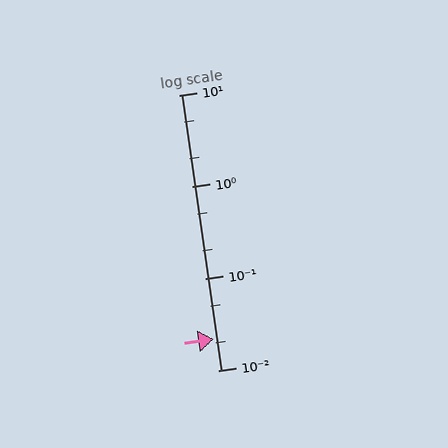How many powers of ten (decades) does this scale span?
The scale spans 3 decades, from 0.01 to 10.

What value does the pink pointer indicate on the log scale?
The pointer indicates approximately 0.022.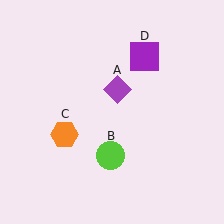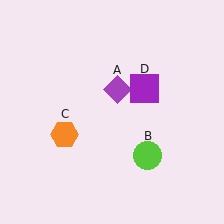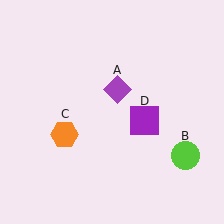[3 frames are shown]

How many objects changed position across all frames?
2 objects changed position: lime circle (object B), purple square (object D).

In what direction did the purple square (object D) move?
The purple square (object D) moved down.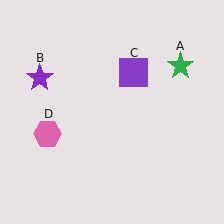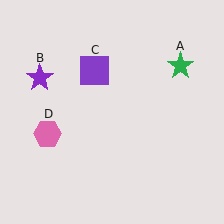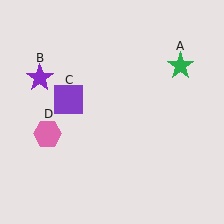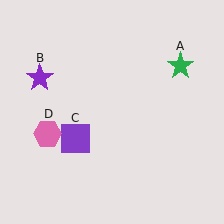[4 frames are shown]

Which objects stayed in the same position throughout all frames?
Green star (object A) and purple star (object B) and pink hexagon (object D) remained stationary.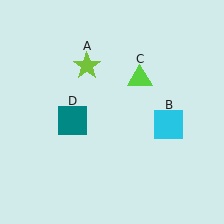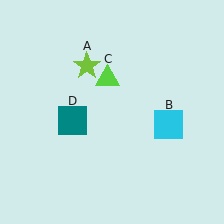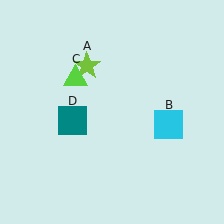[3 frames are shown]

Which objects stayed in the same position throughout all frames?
Lime star (object A) and cyan square (object B) and teal square (object D) remained stationary.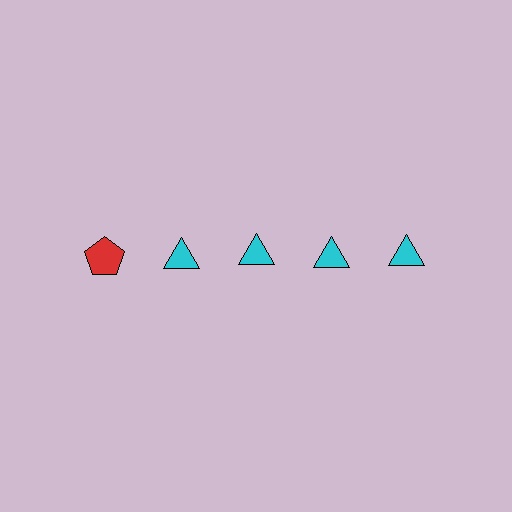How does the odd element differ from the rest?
It differs in both color (red instead of cyan) and shape (pentagon instead of triangle).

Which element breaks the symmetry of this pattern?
The red pentagon in the top row, leftmost column breaks the symmetry. All other shapes are cyan triangles.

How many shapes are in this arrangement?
There are 5 shapes arranged in a grid pattern.